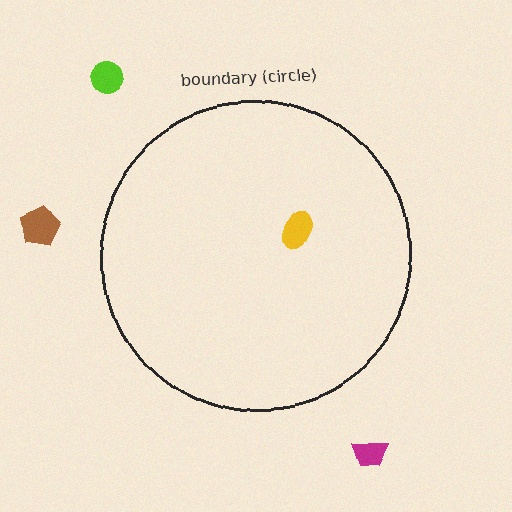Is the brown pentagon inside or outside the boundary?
Outside.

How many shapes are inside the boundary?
1 inside, 3 outside.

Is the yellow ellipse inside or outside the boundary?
Inside.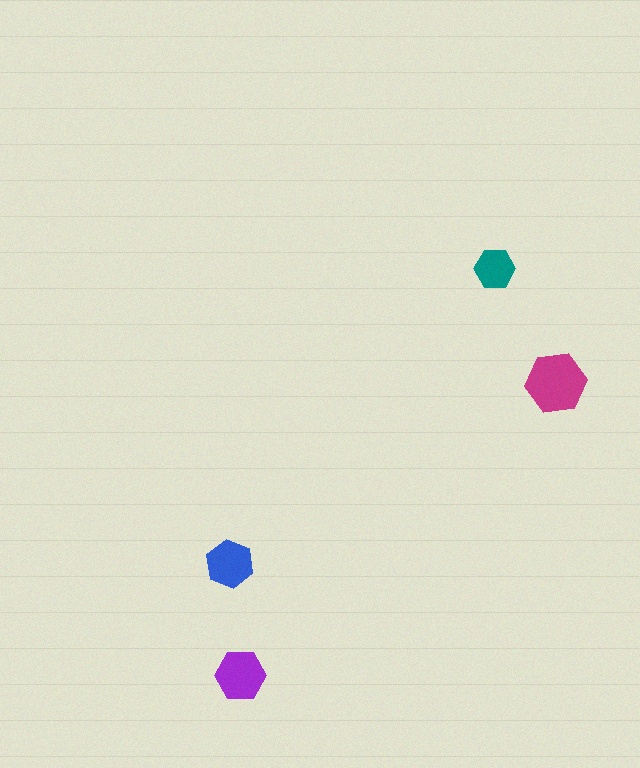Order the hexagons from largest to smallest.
the magenta one, the purple one, the blue one, the teal one.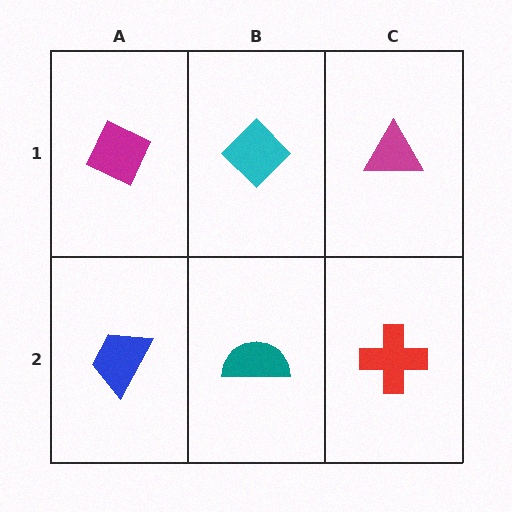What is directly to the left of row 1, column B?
A magenta diamond.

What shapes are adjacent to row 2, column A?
A magenta diamond (row 1, column A), a teal semicircle (row 2, column B).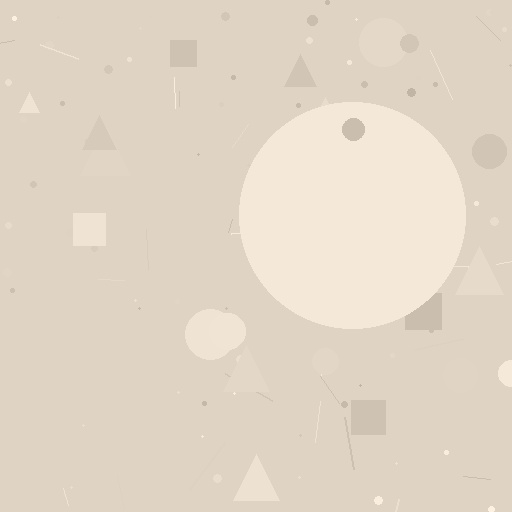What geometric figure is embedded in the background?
A circle is embedded in the background.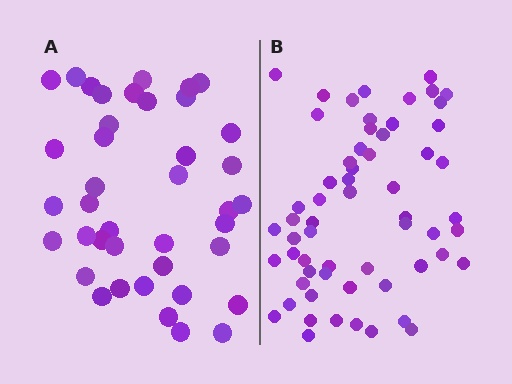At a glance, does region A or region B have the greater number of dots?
Region B (the right region) has more dots.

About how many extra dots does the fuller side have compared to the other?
Region B has approximately 20 more dots than region A.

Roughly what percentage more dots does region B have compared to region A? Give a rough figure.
About 50% more.